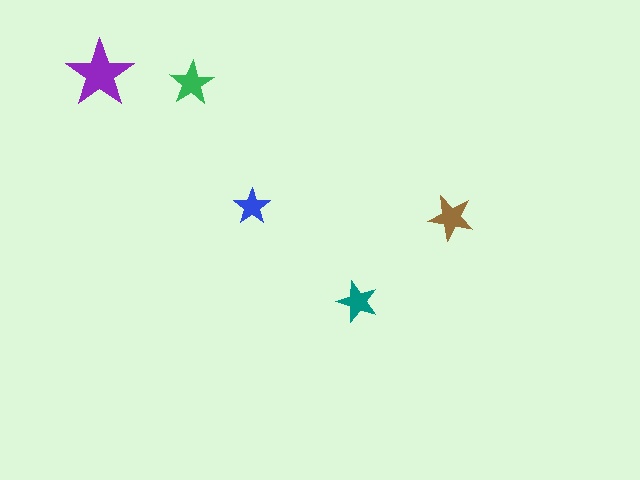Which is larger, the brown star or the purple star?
The purple one.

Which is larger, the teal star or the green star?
The green one.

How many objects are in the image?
There are 5 objects in the image.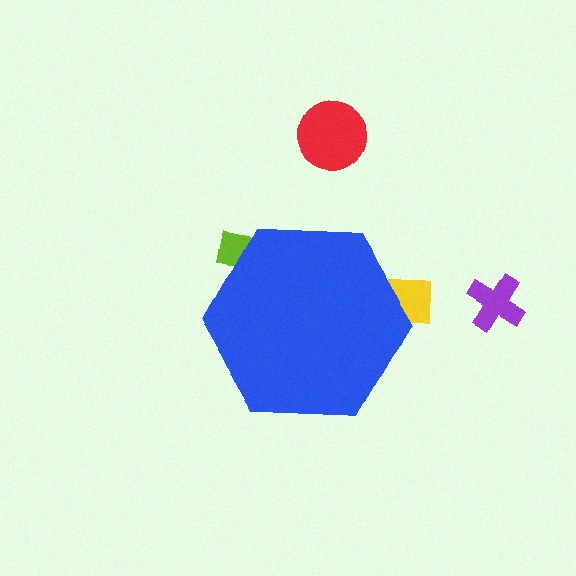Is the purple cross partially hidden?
No, the purple cross is fully visible.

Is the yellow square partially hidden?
Yes, the yellow square is partially hidden behind the blue hexagon.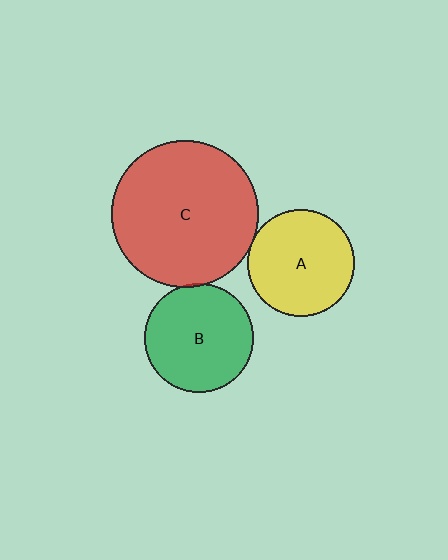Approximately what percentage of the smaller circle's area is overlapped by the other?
Approximately 5%.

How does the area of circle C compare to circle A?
Approximately 1.9 times.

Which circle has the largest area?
Circle C (red).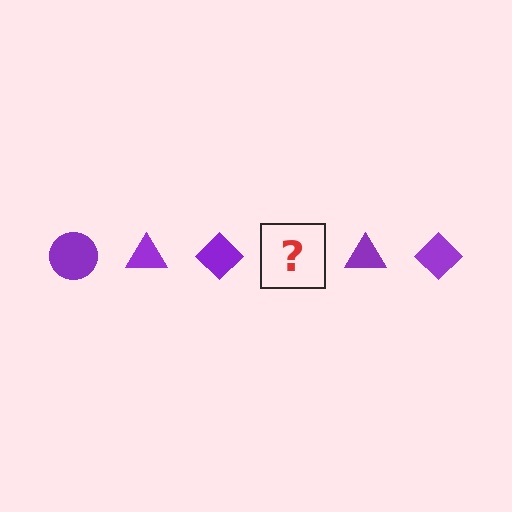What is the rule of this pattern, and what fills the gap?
The rule is that the pattern cycles through circle, triangle, diamond shapes in purple. The gap should be filled with a purple circle.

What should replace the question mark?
The question mark should be replaced with a purple circle.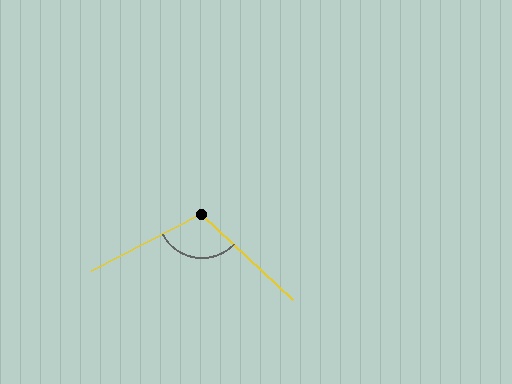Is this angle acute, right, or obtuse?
It is obtuse.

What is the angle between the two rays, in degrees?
Approximately 110 degrees.